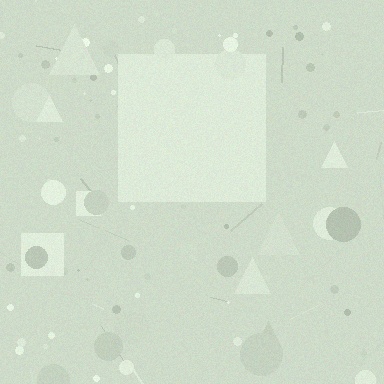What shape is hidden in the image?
A square is hidden in the image.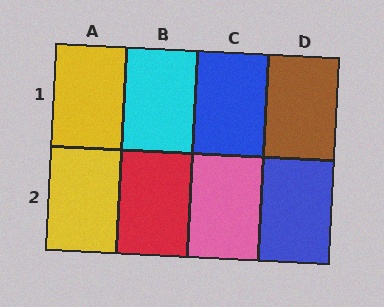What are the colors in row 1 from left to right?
Yellow, cyan, blue, brown.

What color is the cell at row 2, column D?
Blue.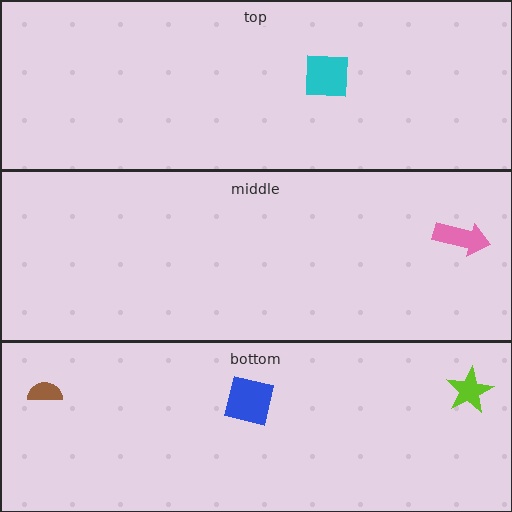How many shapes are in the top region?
1.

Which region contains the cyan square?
The top region.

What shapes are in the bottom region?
The lime star, the blue square, the brown semicircle.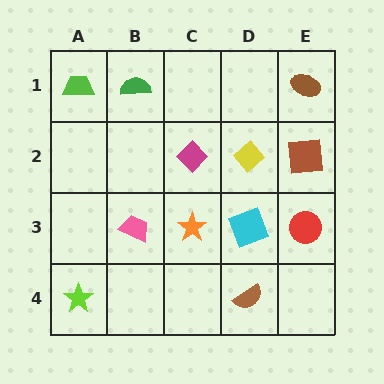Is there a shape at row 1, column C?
No, that cell is empty.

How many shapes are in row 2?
3 shapes.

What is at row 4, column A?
A lime star.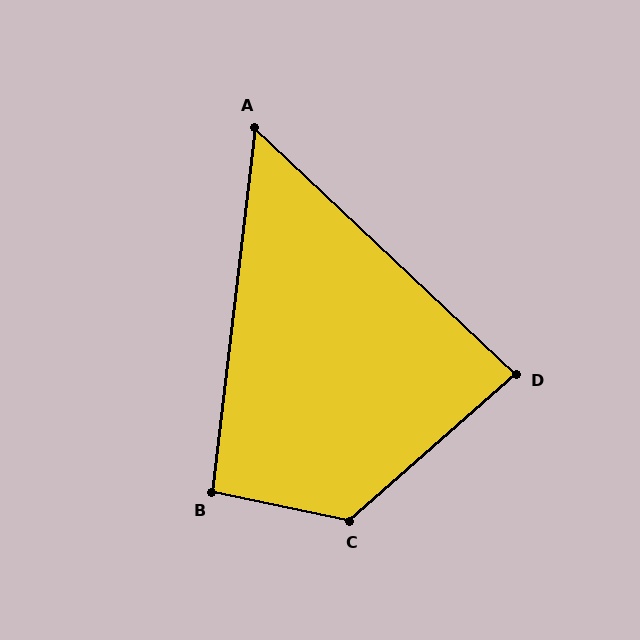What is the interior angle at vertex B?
Approximately 95 degrees (obtuse).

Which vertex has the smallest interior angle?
A, at approximately 53 degrees.